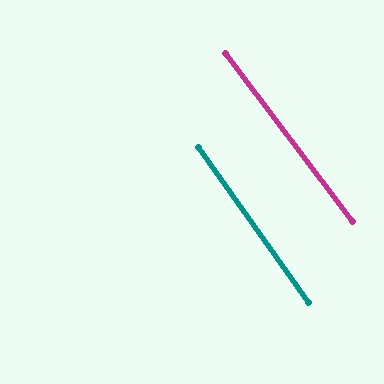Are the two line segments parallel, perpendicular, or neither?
Parallel — their directions differ by only 1.7°.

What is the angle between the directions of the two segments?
Approximately 2 degrees.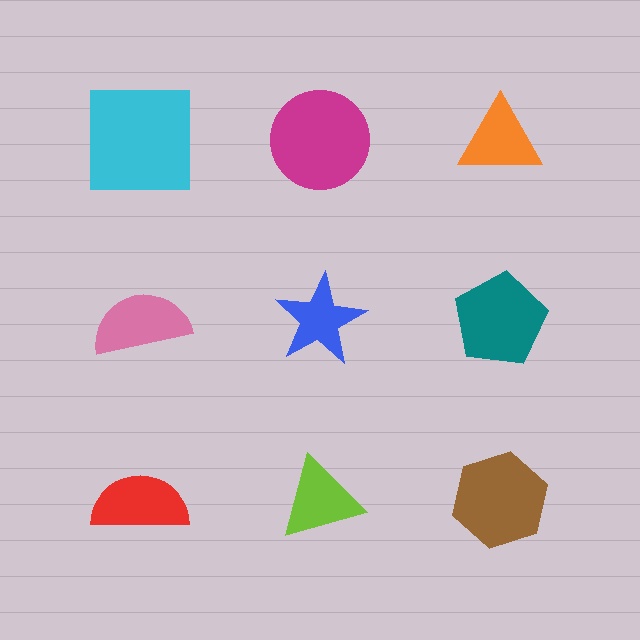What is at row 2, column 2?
A blue star.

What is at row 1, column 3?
An orange triangle.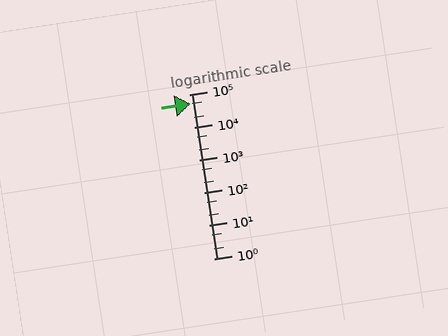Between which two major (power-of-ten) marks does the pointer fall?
The pointer is between 10000 and 100000.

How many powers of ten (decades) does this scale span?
The scale spans 5 decades, from 1 to 100000.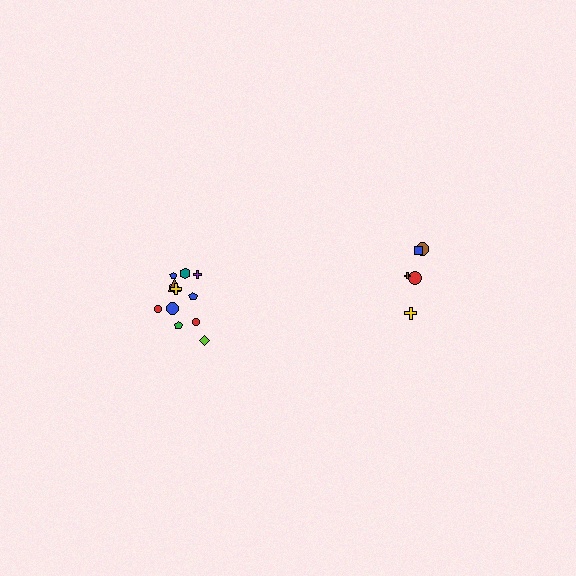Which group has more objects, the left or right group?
The left group.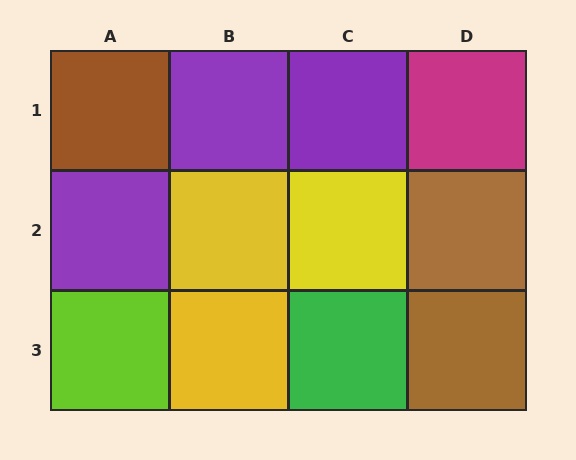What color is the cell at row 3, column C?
Green.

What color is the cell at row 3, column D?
Brown.